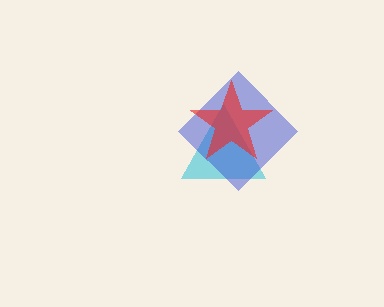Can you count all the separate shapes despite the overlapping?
Yes, there are 3 separate shapes.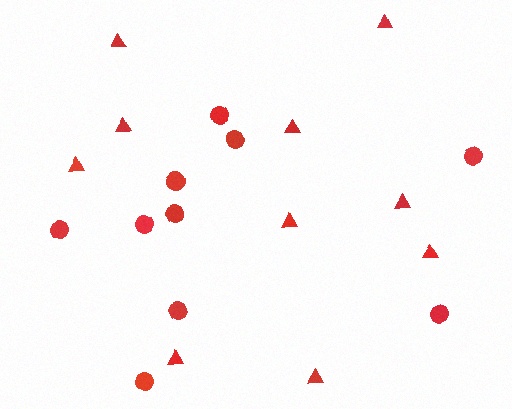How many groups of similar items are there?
There are 2 groups: one group of circles (10) and one group of triangles (10).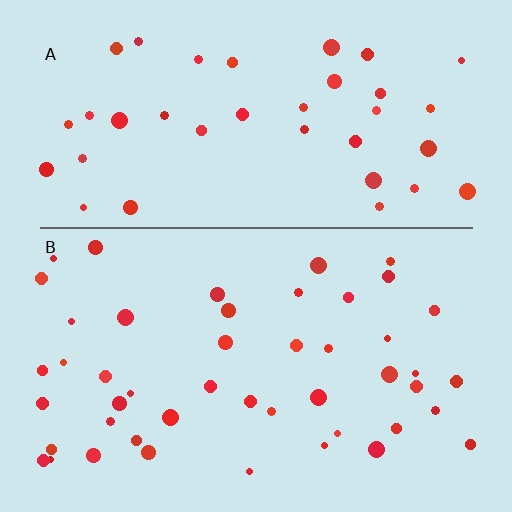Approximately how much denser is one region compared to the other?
Approximately 1.2× — region B over region A.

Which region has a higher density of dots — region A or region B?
B (the bottom).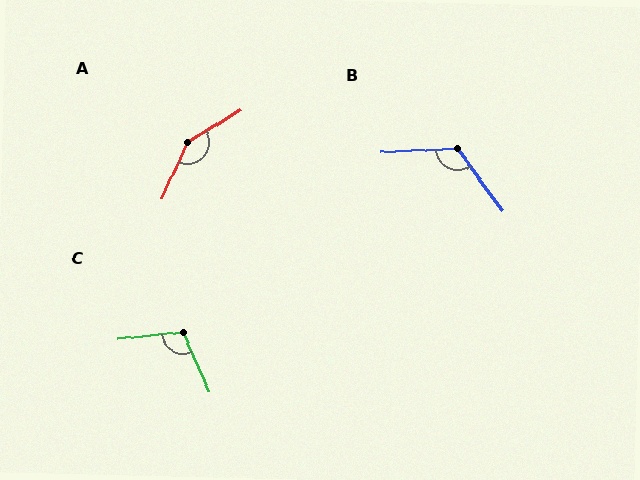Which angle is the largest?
A, at approximately 146 degrees.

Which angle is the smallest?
C, at approximately 108 degrees.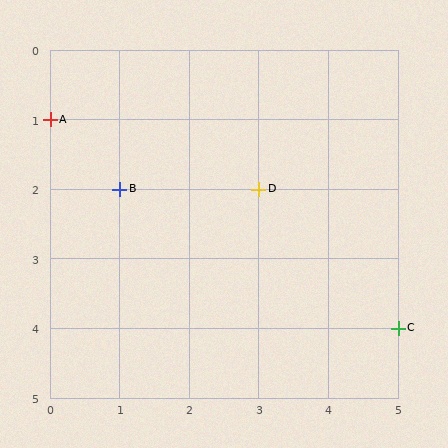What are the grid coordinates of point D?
Point D is at grid coordinates (3, 2).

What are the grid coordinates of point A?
Point A is at grid coordinates (0, 1).